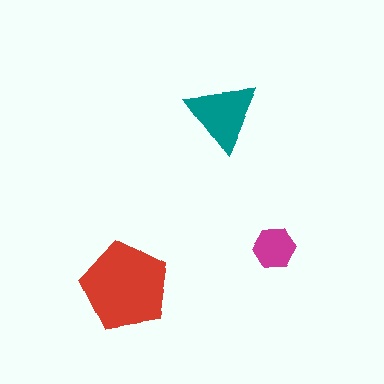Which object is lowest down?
The red pentagon is bottommost.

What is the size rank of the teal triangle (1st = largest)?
2nd.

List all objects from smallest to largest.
The magenta hexagon, the teal triangle, the red pentagon.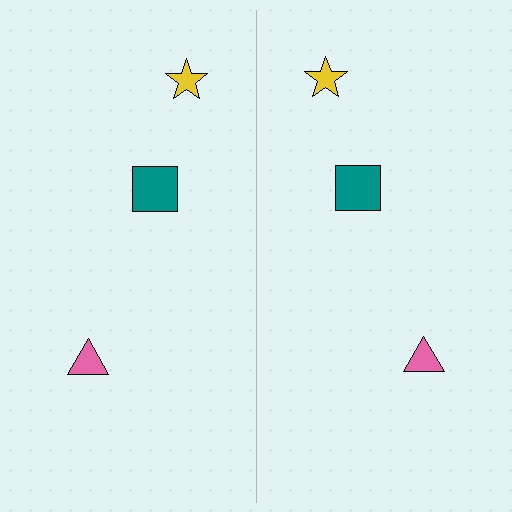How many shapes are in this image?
There are 6 shapes in this image.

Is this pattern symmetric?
Yes, this pattern has bilateral (reflection) symmetry.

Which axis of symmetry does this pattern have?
The pattern has a vertical axis of symmetry running through the center of the image.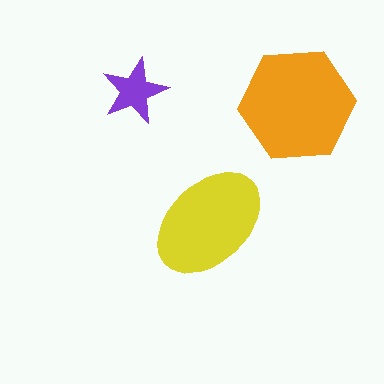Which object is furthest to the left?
The purple star is leftmost.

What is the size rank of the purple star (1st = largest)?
3rd.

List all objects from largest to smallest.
The orange hexagon, the yellow ellipse, the purple star.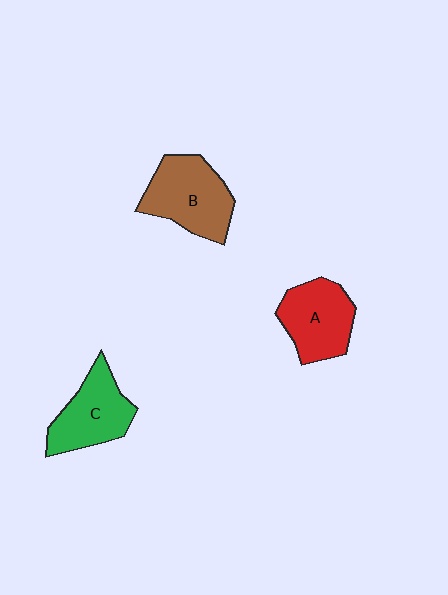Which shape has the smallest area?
Shape C (green).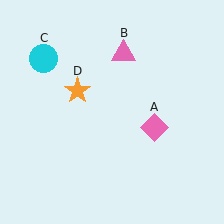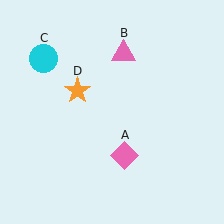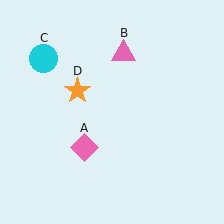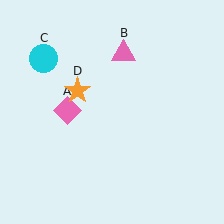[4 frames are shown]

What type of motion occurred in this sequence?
The pink diamond (object A) rotated clockwise around the center of the scene.